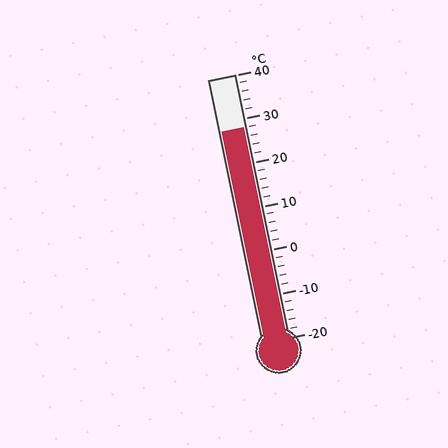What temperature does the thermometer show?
The thermometer shows approximately 28°C.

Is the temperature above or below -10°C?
The temperature is above -10°C.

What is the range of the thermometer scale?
The thermometer scale ranges from -20°C to 40°C.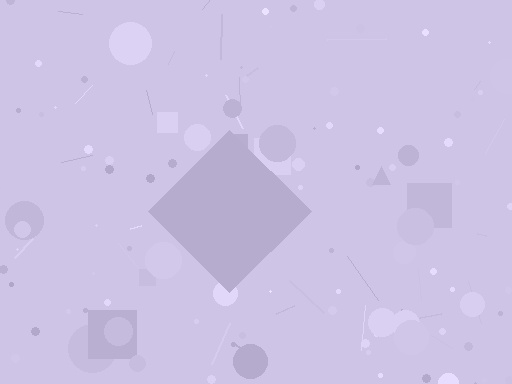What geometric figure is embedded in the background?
A diamond is embedded in the background.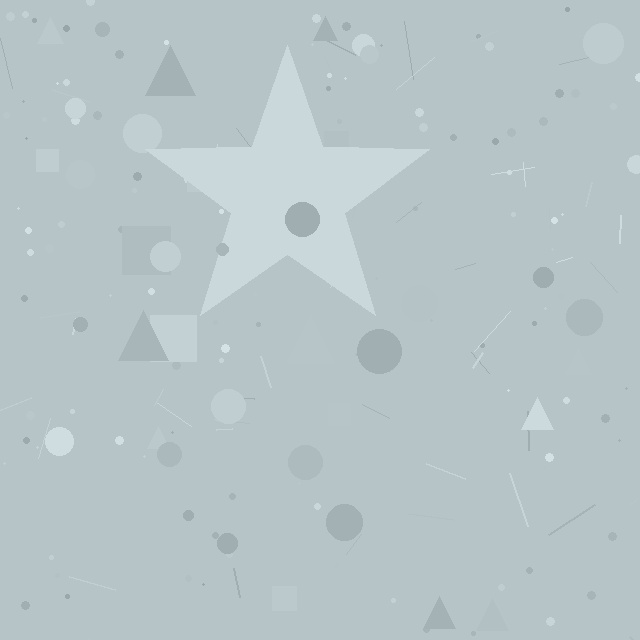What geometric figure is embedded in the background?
A star is embedded in the background.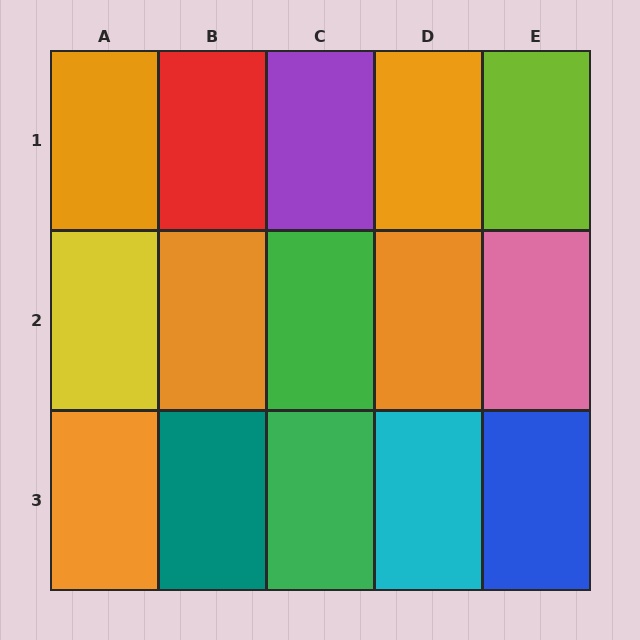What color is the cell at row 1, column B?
Red.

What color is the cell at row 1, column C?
Purple.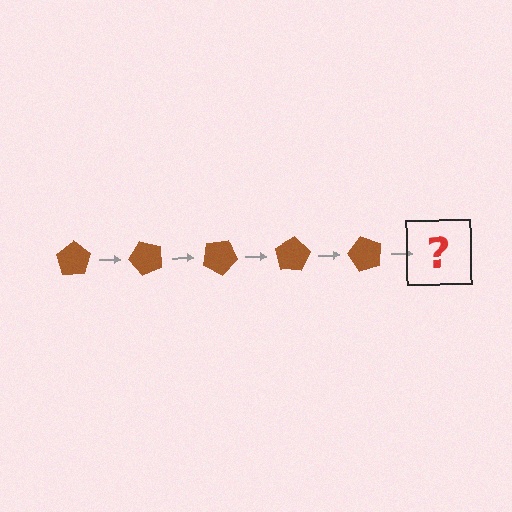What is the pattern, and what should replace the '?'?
The pattern is that the pentagon rotates 50 degrees each step. The '?' should be a brown pentagon rotated 250 degrees.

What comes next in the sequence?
The next element should be a brown pentagon rotated 250 degrees.